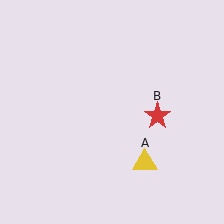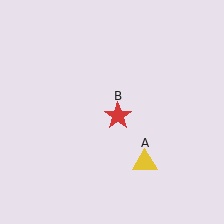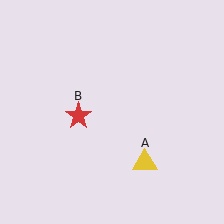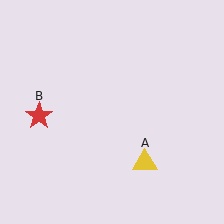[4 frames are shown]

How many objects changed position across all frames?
1 object changed position: red star (object B).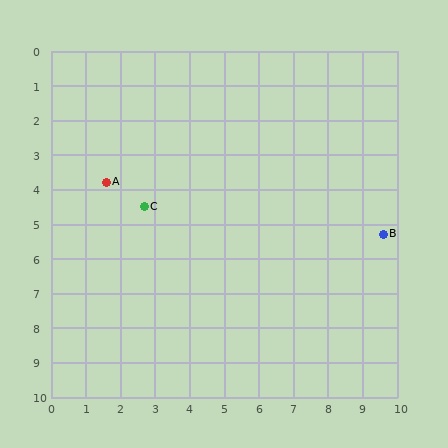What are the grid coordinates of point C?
Point C is at approximately (2.7, 4.5).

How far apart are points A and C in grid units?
Points A and C are about 1.3 grid units apart.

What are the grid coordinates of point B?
Point B is at approximately (9.6, 5.3).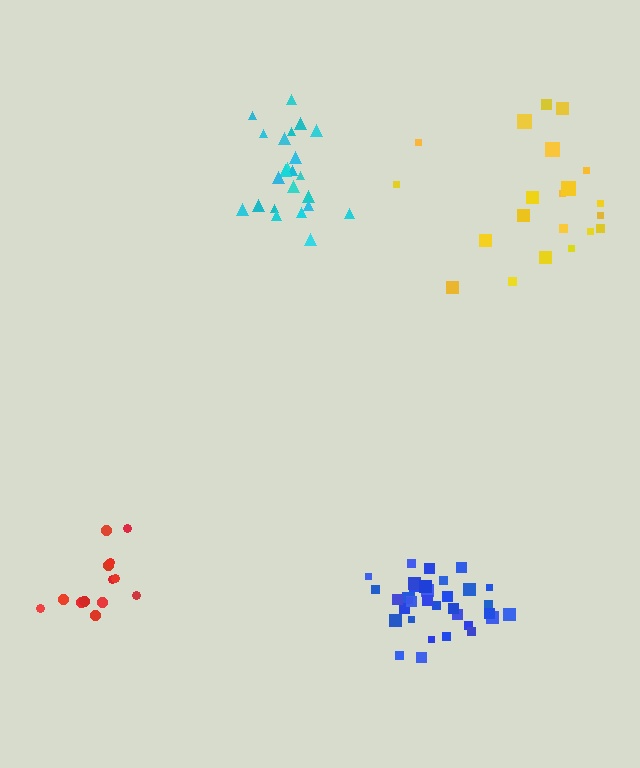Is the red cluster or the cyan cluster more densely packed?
Cyan.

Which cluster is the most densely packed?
Blue.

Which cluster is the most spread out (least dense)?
Yellow.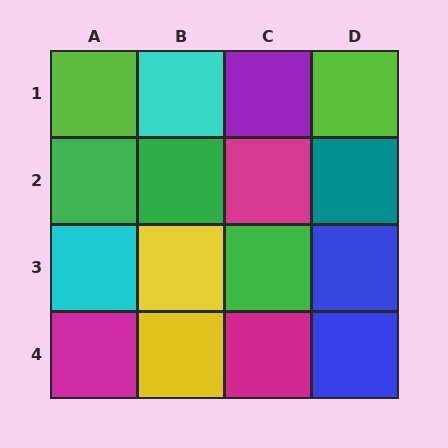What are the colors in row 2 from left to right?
Green, green, magenta, teal.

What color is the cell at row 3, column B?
Yellow.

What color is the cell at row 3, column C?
Green.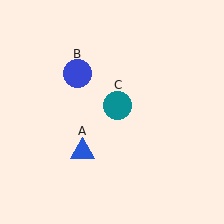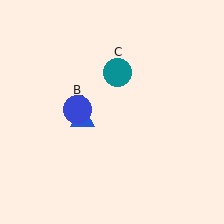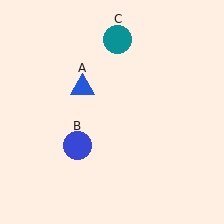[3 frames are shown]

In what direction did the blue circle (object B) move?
The blue circle (object B) moved down.